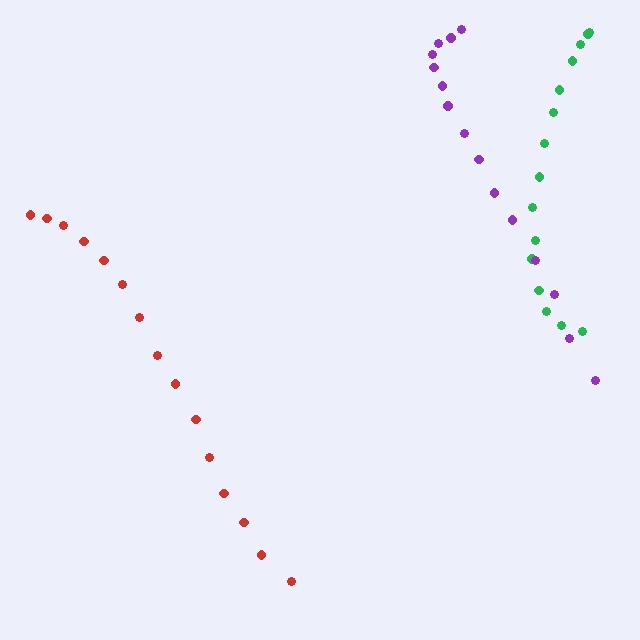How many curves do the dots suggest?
There are 3 distinct paths.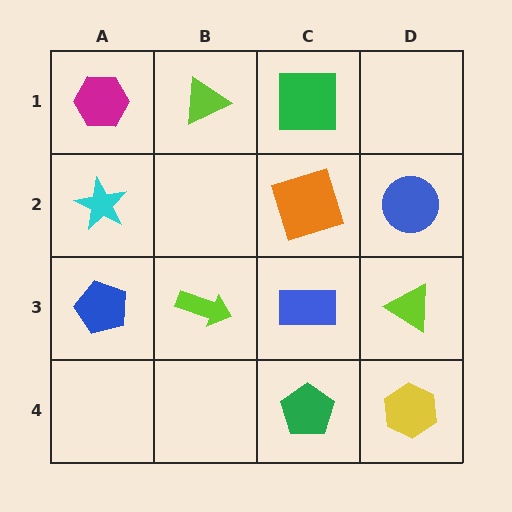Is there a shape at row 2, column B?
No, that cell is empty.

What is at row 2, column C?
An orange square.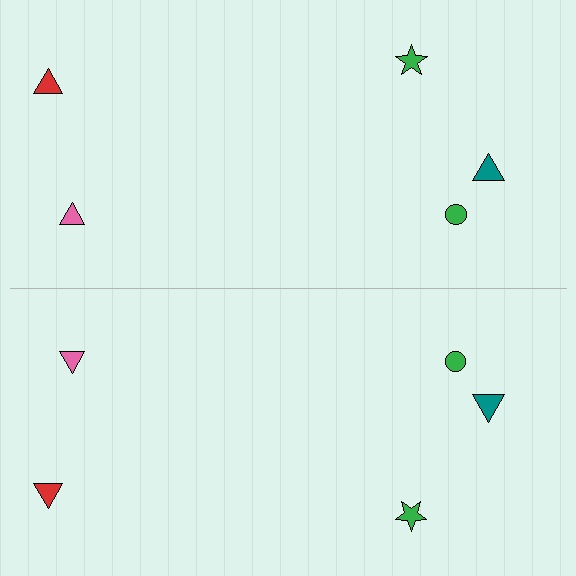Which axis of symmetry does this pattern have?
The pattern has a horizontal axis of symmetry running through the center of the image.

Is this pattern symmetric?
Yes, this pattern has bilateral (reflection) symmetry.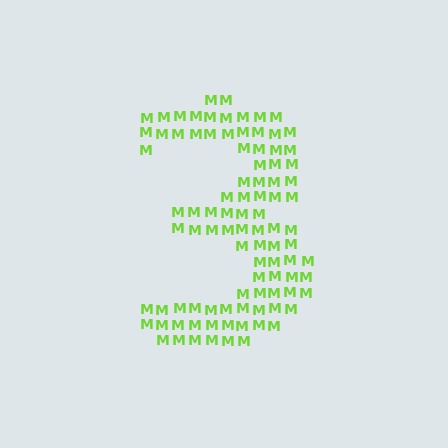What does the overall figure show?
The overall figure shows the digit 3.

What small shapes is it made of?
It is made of small letter M's.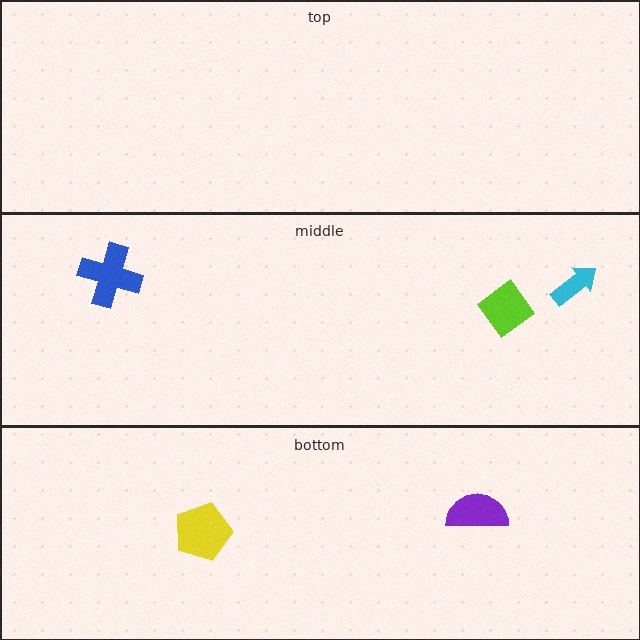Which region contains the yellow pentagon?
The bottom region.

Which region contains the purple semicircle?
The bottom region.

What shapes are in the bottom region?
The yellow pentagon, the purple semicircle.